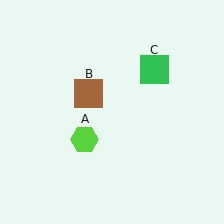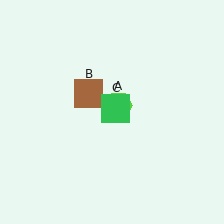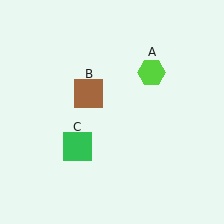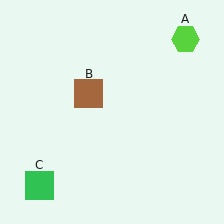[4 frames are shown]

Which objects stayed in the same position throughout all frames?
Brown square (object B) remained stationary.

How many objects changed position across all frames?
2 objects changed position: lime hexagon (object A), green square (object C).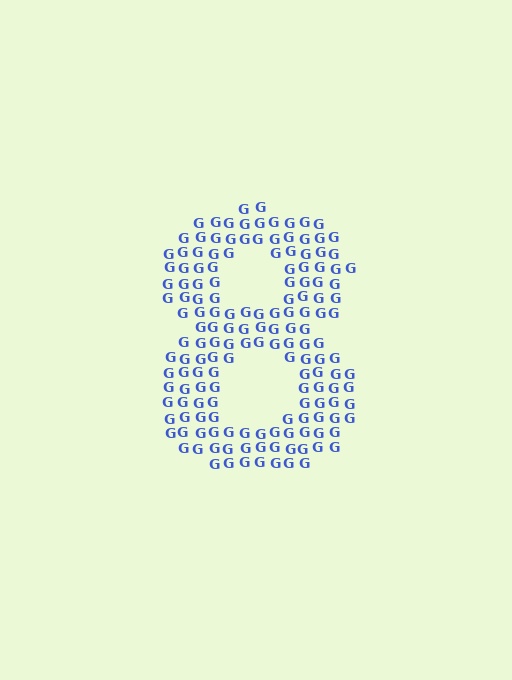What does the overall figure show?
The overall figure shows the digit 8.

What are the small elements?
The small elements are letter G's.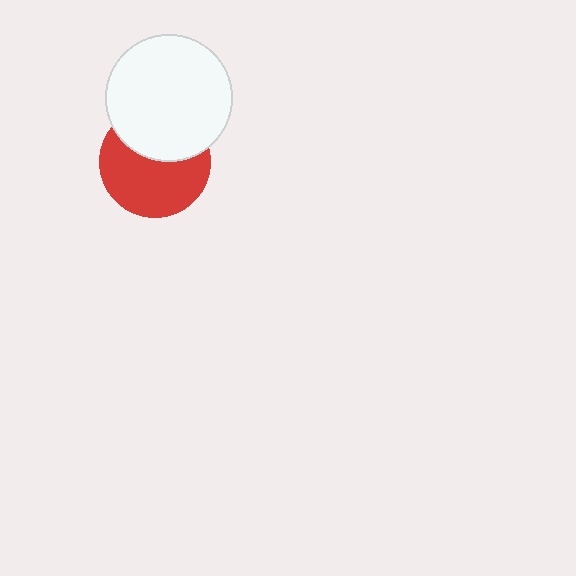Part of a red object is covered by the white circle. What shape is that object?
It is a circle.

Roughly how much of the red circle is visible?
About half of it is visible (roughly 61%).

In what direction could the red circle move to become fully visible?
The red circle could move down. That would shift it out from behind the white circle entirely.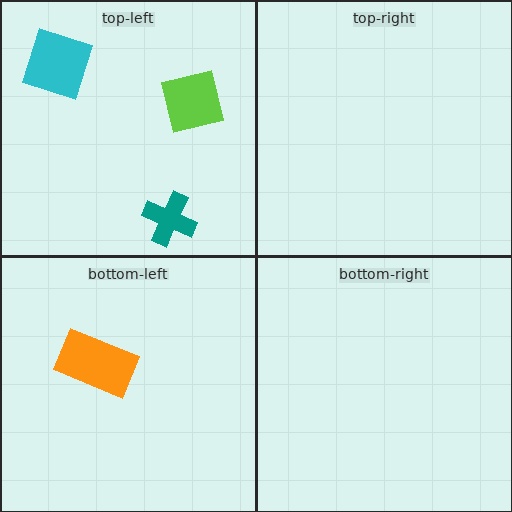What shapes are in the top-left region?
The lime square, the cyan diamond, the teal cross.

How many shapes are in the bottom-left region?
1.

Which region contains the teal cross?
The top-left region.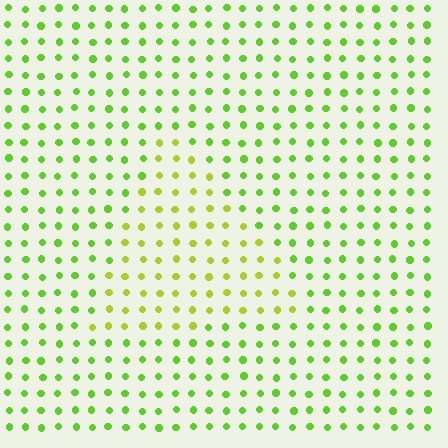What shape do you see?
I see a triangle.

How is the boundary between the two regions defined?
The boundary is defined purely by a slight shift in hue (about 28 degrees). Spacing, size, and orientation are identical on both sides.